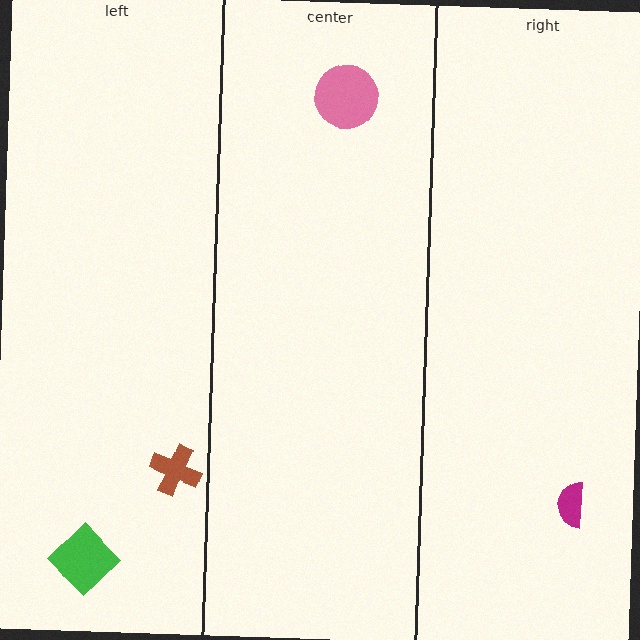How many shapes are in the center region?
1.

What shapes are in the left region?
The brown cross, the green diamond.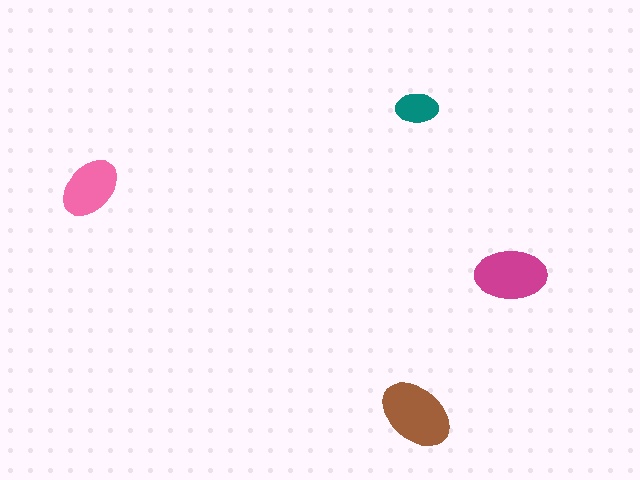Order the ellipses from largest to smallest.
the brown one, the magenta one, the pink one, the teal one.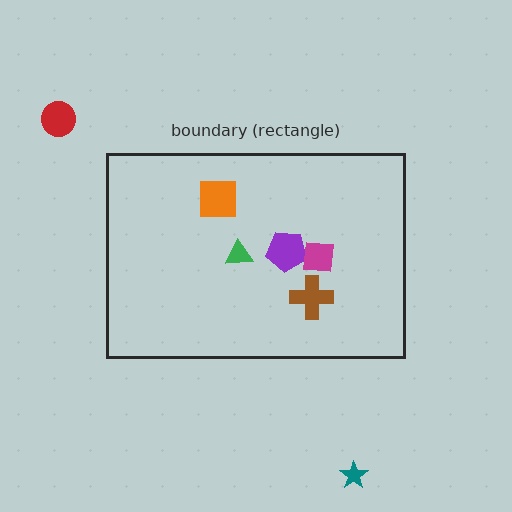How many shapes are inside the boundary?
5 inside, 2 outside.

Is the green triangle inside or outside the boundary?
Inside.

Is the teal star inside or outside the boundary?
Outside.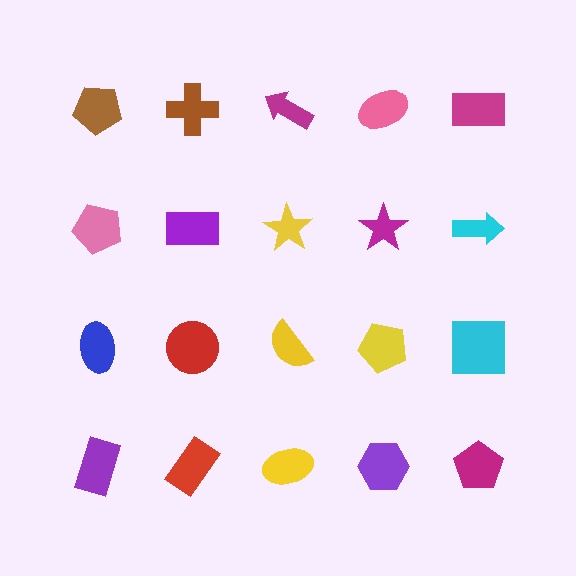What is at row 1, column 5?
A magenta rectangle.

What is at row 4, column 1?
A purple rectangle.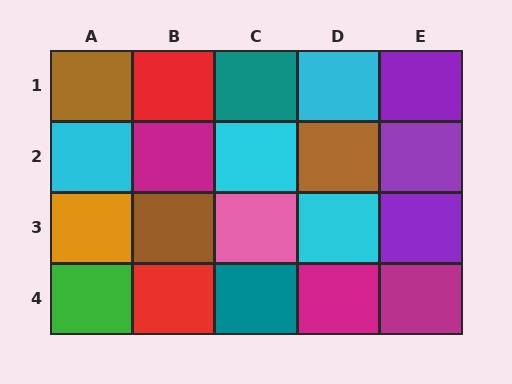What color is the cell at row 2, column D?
Brown.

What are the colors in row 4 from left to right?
Green, red, teal, magenta, magenta.